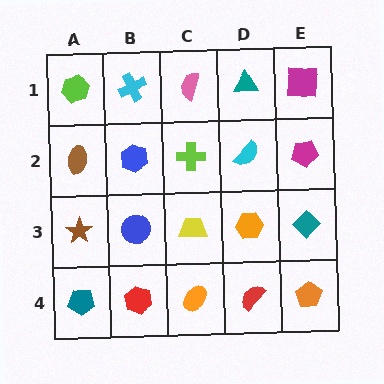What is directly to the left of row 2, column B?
A brown ellipse.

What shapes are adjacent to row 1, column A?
A brown ellipse (row 2, column A), a cyan cross (row 1, column B).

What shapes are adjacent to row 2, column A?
A lime hexagon (row 1, column A), a brown star (row 3, column A), a blue hexagon (row 2, column B).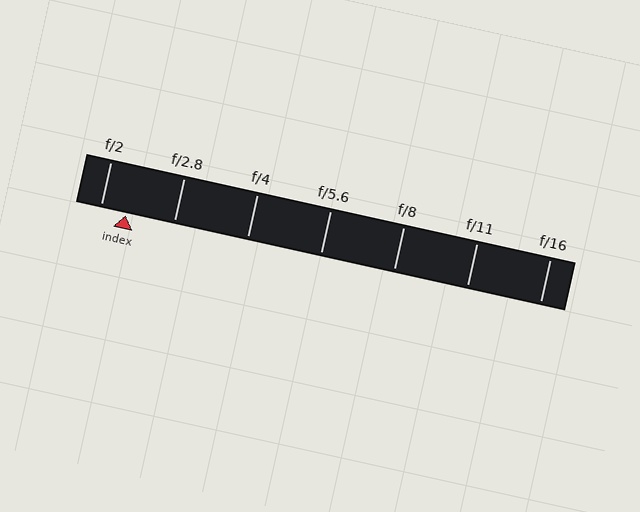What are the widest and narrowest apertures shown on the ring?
The widest aperture shown is f/2 and the narrowest is f/16.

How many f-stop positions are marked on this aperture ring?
There are 7 f-stop positions marked.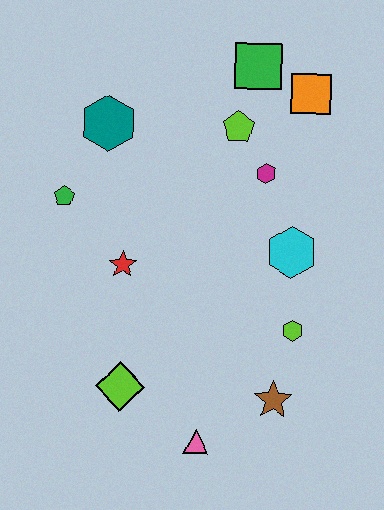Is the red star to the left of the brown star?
Yes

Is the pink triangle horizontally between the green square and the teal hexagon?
Yes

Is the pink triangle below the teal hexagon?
Yes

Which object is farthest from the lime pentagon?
The pink triangle is farthest from the lime pentagon.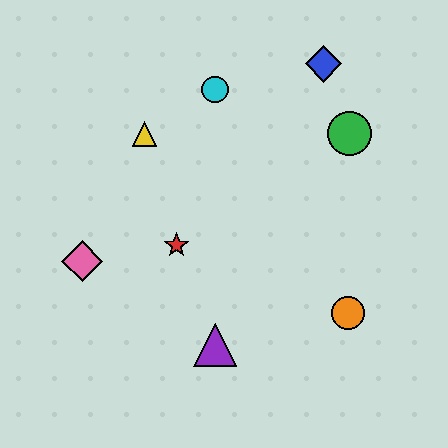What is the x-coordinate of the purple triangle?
The purple triangle is at x≈215.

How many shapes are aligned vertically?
2 shapes (the purple triangle, the cyan circle) are aligned vertically.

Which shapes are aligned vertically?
The purple triangle, the cyan circle are aligned vertically.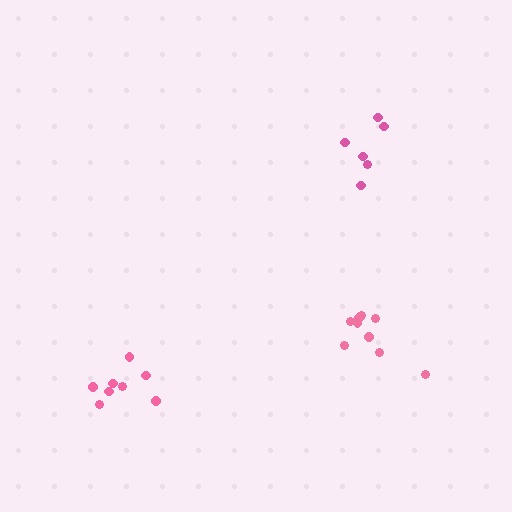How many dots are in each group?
Group 1: 9 dots, Group 2: 6 dots, Group 3: 8 dots (23 total).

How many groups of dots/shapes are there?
There are 3 groups.